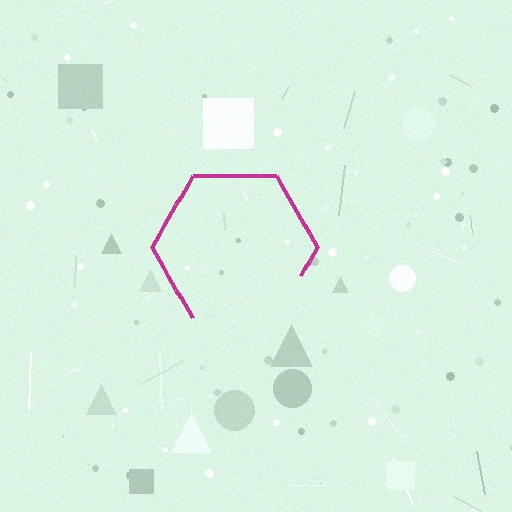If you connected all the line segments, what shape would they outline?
They would outline a hexagon.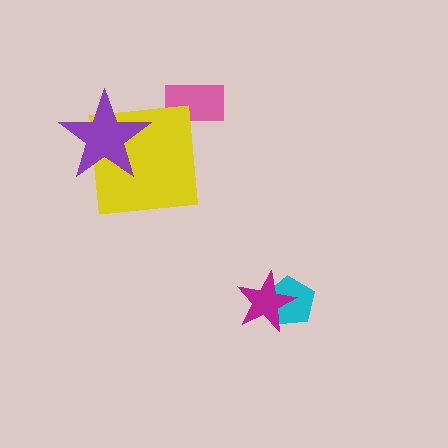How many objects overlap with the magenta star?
1 object overlaps with the magenta star.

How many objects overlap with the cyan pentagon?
1 object overlaps with the cyan pentagon.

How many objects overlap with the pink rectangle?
0 objects overlap with the pink rectangle.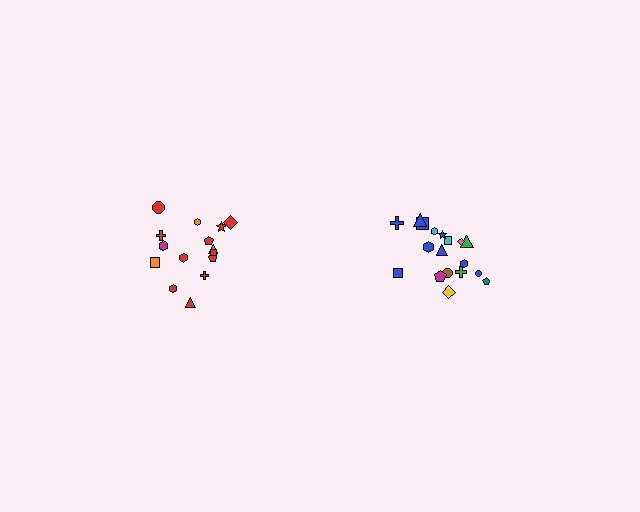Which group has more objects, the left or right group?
The right group.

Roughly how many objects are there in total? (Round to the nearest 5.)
Roughly 35 objects in total.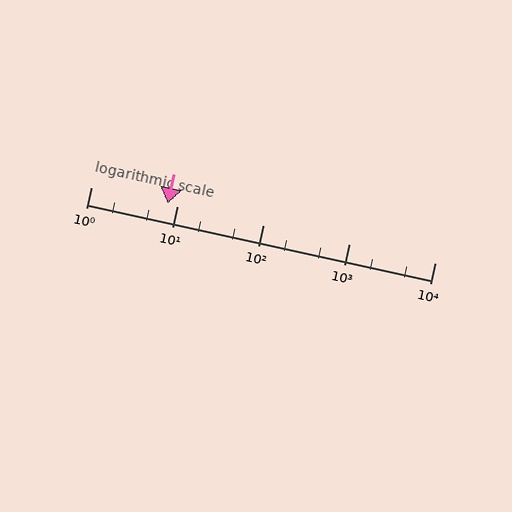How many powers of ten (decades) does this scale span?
The scale spans 4 decades, from 1 to 10000.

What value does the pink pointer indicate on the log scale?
The pointer indicates approximately 7.8.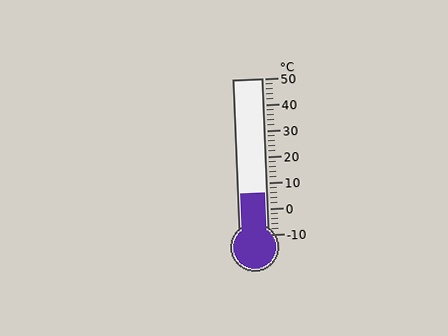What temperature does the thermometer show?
The thermometer shows approximately 6°C.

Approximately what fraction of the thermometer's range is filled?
The thermometer is filled to approximately 25% of its range.